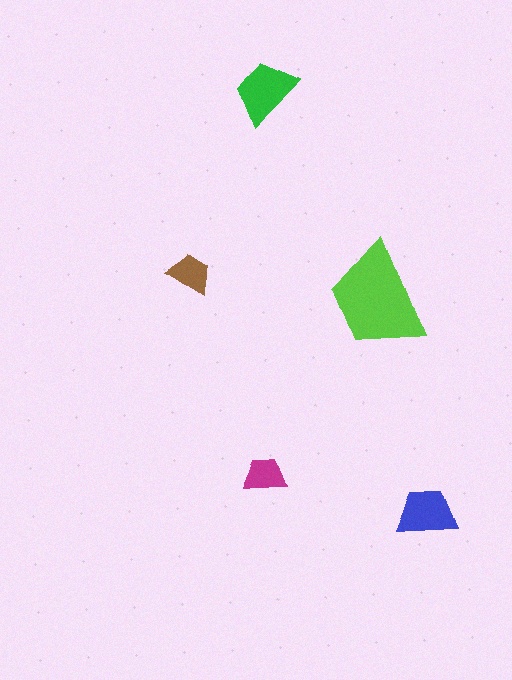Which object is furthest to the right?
The blue trapezoid is rightmost.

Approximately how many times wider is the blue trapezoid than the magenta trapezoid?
About 1.5 times wider.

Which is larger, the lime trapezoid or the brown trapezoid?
The lime one.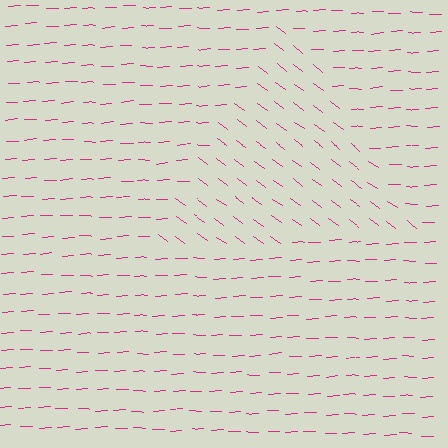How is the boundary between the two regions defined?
The boundary is defined purely by a change in line orientation (approximately 40 degrees difference). All lines are the same color and thickness.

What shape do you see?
I see a triangle.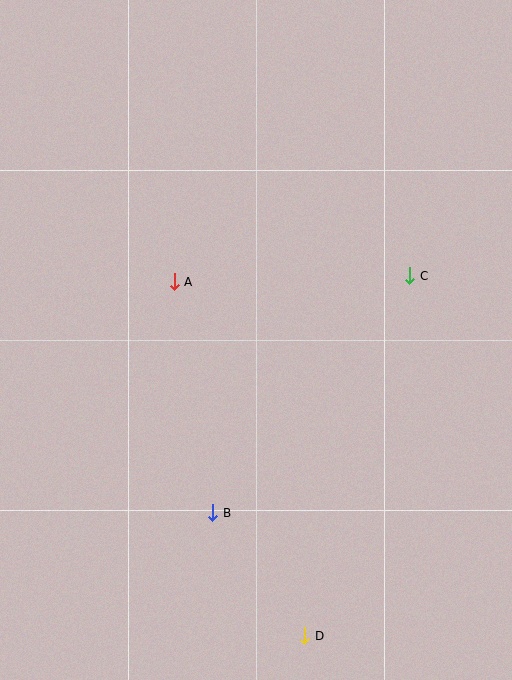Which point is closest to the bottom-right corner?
Point D is closest to the bottom-right corner.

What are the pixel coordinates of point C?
Point C is at (410, 276).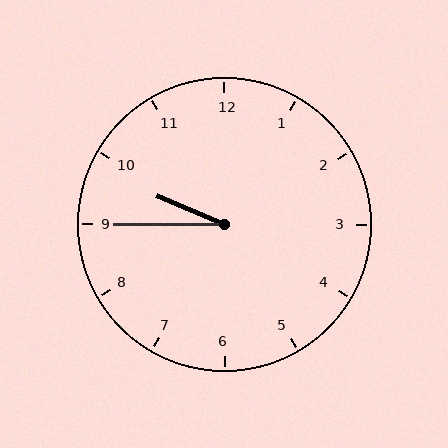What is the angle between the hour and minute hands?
Approximately 22 degrees.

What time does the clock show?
9:45.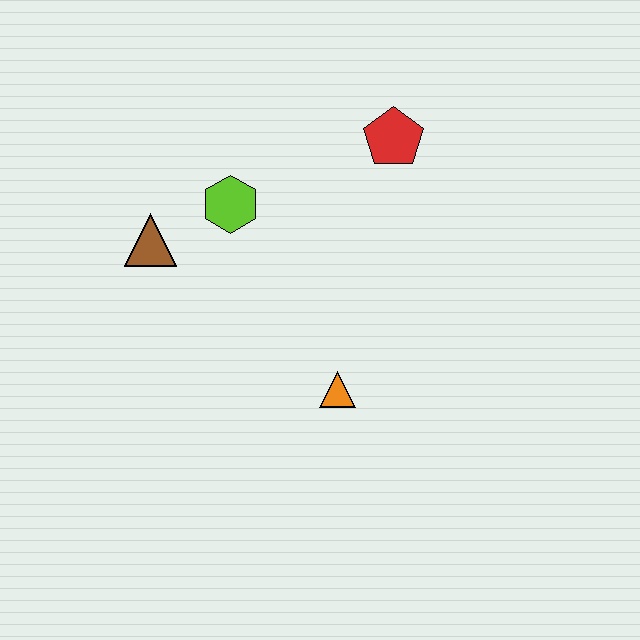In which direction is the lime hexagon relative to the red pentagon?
The lime hexagon is to the left of the red pentagon.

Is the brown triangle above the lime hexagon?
No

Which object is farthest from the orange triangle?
The red pentagon is farthest from the orange triangle.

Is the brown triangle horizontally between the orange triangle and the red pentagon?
No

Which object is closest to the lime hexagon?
The brown triangle is closest to the lime hexagon.